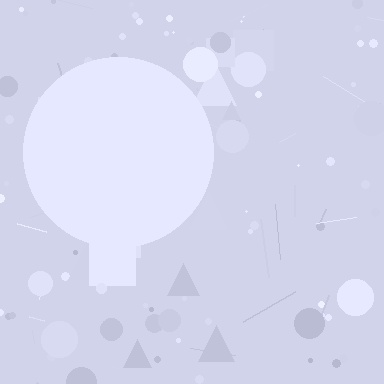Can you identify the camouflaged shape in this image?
The camouflaged shape is a circle.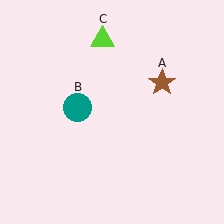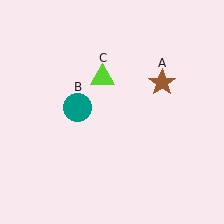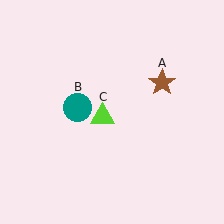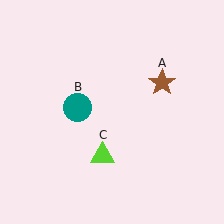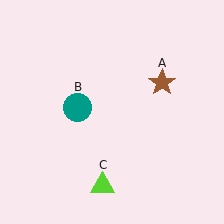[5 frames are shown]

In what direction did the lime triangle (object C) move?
The lime triangle (object C) moved down.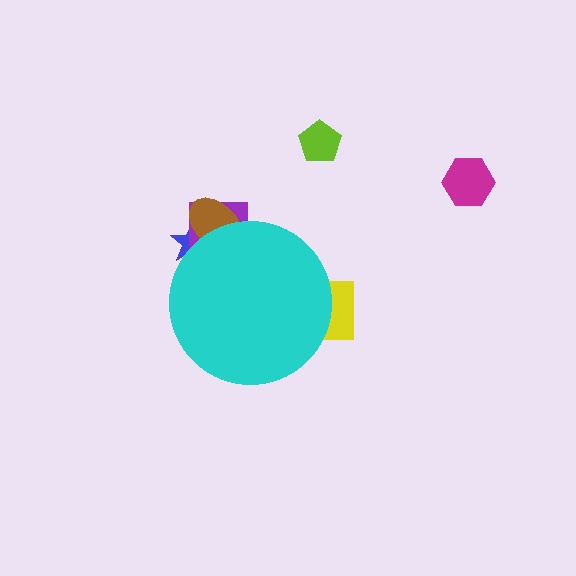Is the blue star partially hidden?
Yes, the blue star is partially hidden behind the cyan circle.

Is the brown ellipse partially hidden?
Yes, the brown ellipse is partially hidden behind the cyan circle.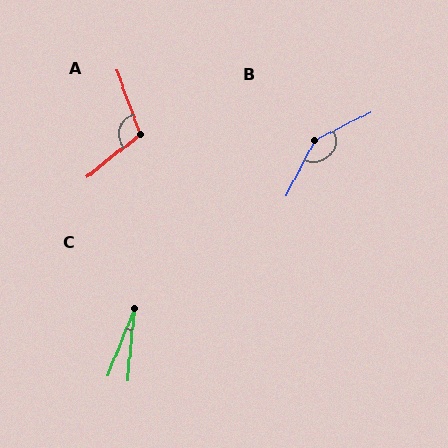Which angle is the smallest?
C, at approximately 16 degrees.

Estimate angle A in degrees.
Approximately 108 degrees.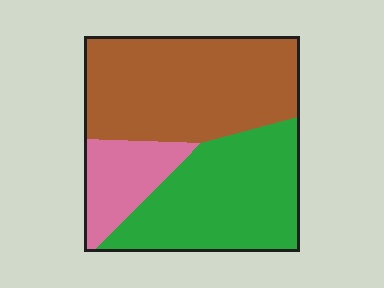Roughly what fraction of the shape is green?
Green takes up between a quarter and a half of the shape.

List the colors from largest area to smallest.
From largest to smallest: brown, green, pink.